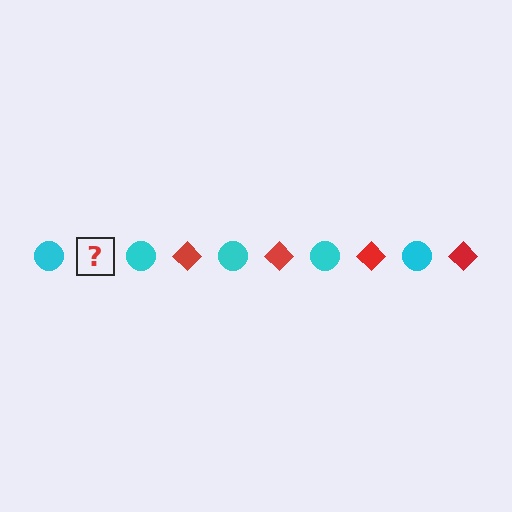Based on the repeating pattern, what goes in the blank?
The blank should be a red diamond.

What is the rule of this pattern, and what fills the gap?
The rule is that the pattern alternates between cyan circle and red diamond. The gap should be filled with a red diamond.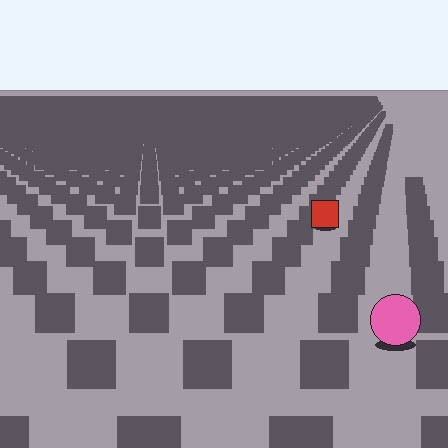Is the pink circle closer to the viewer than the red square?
Yes. The pink circle is closer — you can tell from the texture gradient: the ground texture is coarser near it.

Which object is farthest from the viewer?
The red square is farthest from the viewer. It appears smaller and the ground texture around it is denser.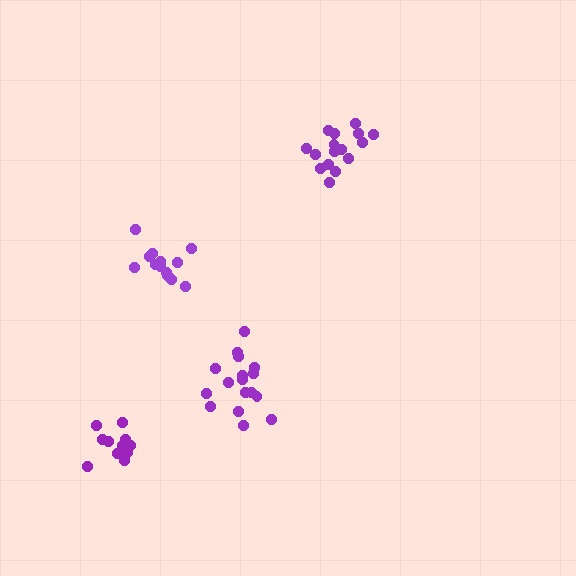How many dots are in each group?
Group 1: 13 dots, Group 2: 17 dots, Group 3: 16 dots, Group 4: 14 dots (60 total).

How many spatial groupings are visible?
There are 4 spatial groupings.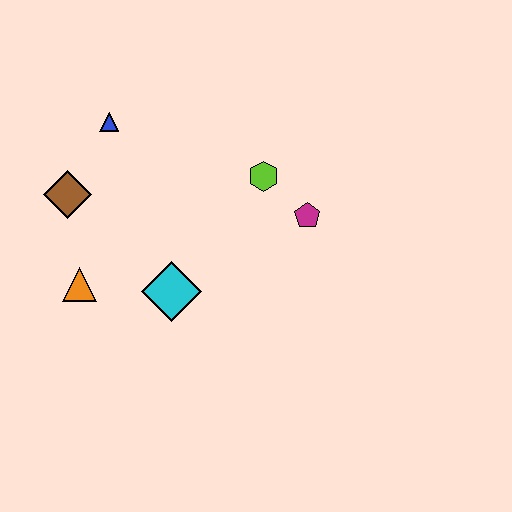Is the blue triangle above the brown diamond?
Yes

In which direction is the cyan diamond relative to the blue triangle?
The cyan diamond is below the blue triangle.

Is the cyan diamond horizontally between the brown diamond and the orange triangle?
No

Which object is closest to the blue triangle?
The brown diamond is closest to the blue triangle.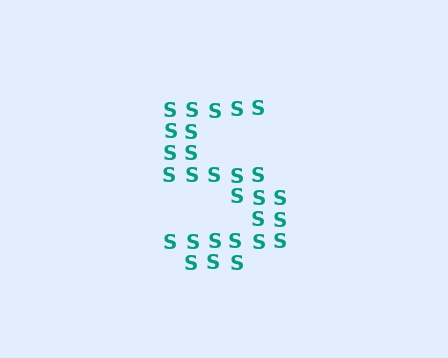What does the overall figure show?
The overall figure shows the letter S.